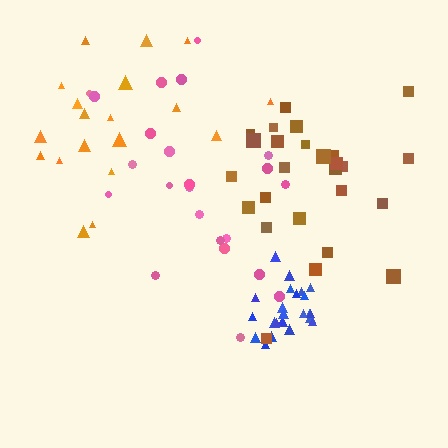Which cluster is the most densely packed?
Blue.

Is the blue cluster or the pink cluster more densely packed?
Blue.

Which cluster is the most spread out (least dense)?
Orange.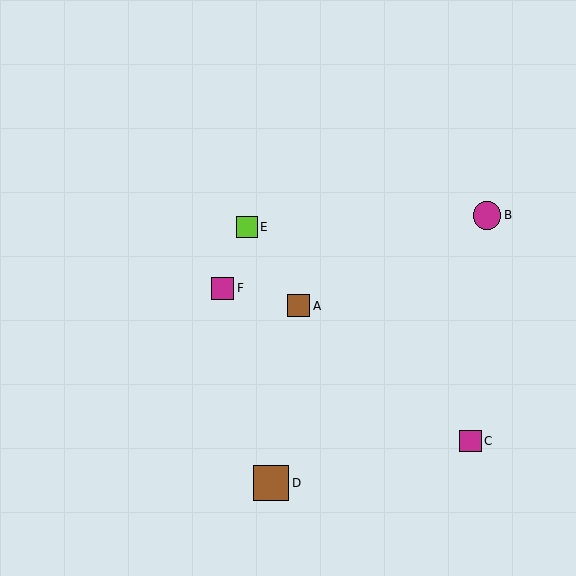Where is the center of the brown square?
The center of the brown square is at (298, 306).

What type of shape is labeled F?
Shape F is a magenta square.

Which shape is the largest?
The brown square (labeled D) is the largest.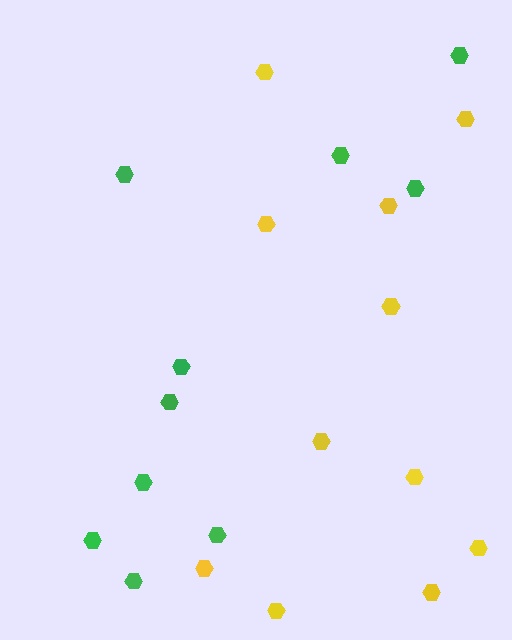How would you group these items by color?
There are 2 groups: one group of yellow hexagons (11) and one group of green hexagons (10).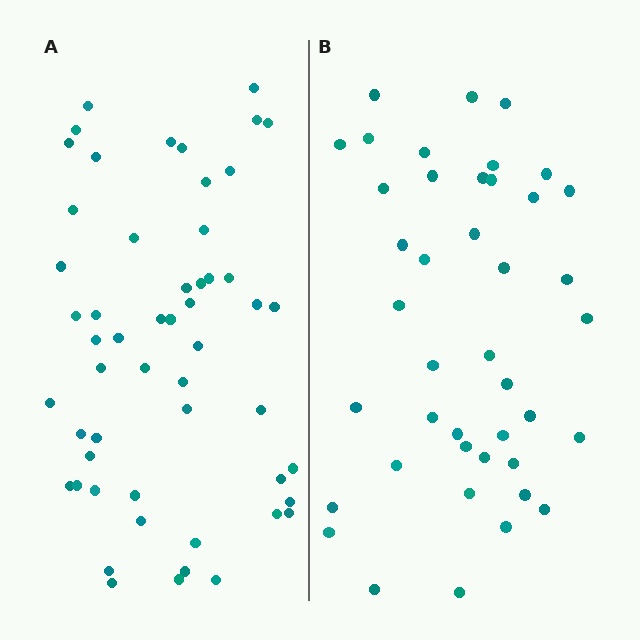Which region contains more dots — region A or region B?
Region A (the left region) has more dots.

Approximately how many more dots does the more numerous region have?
Region A has roughly 12 or so more dots than region B.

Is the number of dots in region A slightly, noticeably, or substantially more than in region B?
Region A has noticeably more, but not dramatically so. The ratio is roughly 1.3 to 1.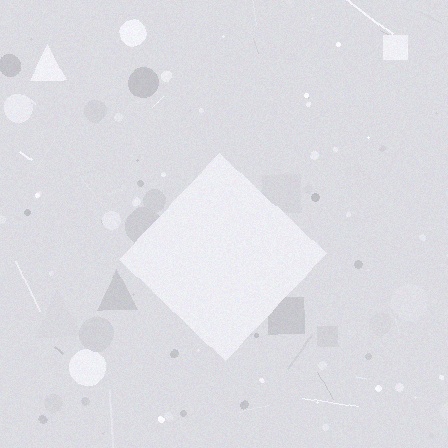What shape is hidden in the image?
A diamond is hidden in the image.